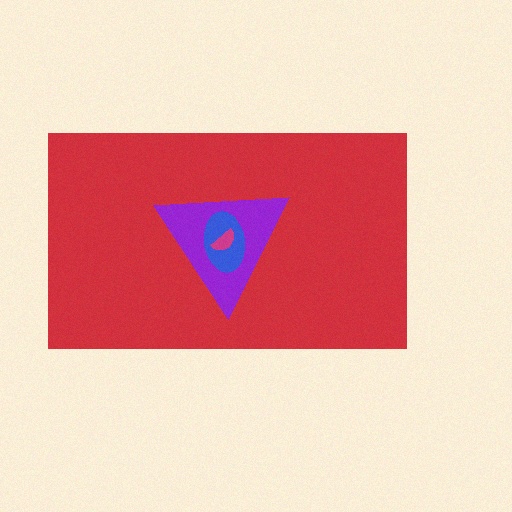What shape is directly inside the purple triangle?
The blue ellipse.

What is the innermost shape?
The magenta semicircle.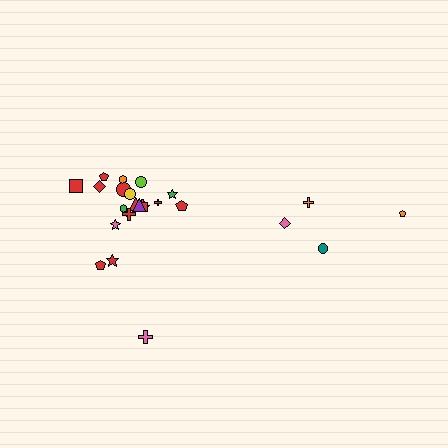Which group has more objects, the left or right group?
The left group.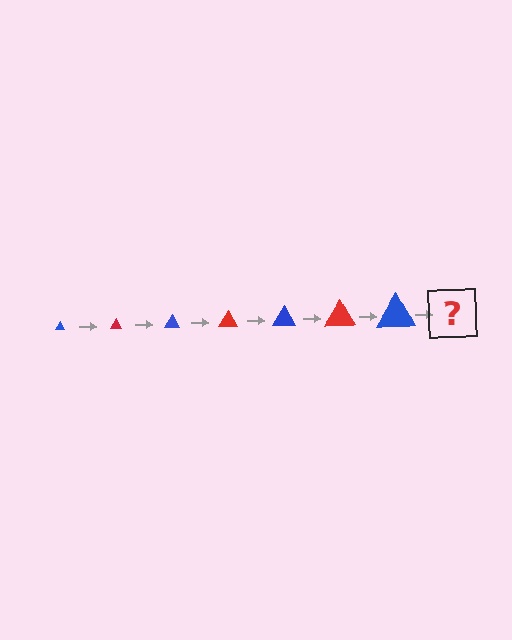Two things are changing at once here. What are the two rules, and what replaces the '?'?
The two rules are that the triangle grows larger each step and the color cycles through blue and red. The '?' should be a red triangle, larger than the previous one.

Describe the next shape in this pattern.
It should be a red triangle, larger than the previous one.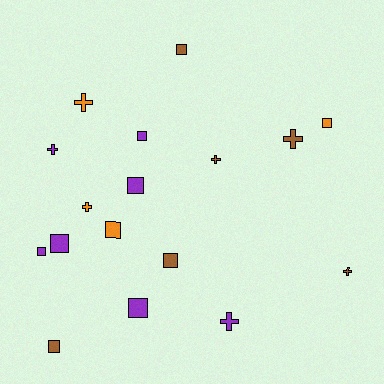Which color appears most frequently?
Purple, with 7 objects.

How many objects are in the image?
There are 17 objects.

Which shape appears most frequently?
Square, with 10 objects.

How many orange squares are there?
There are 2 orange squares.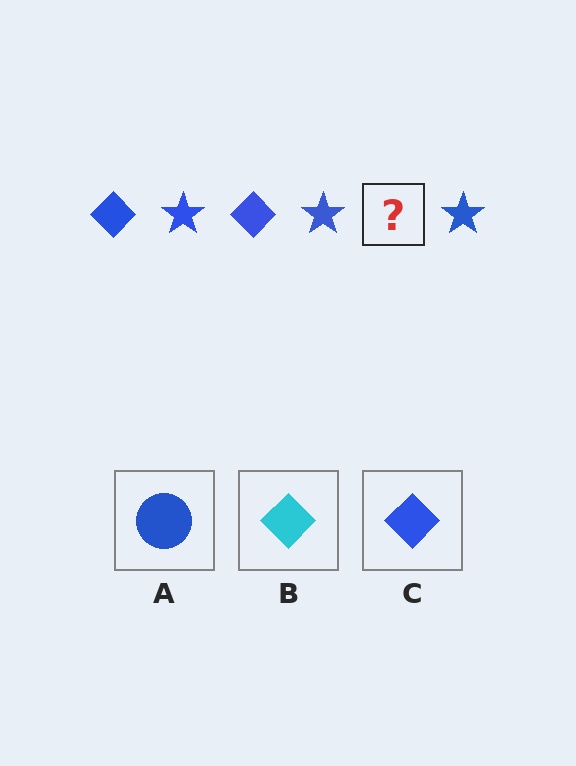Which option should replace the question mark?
Option C.